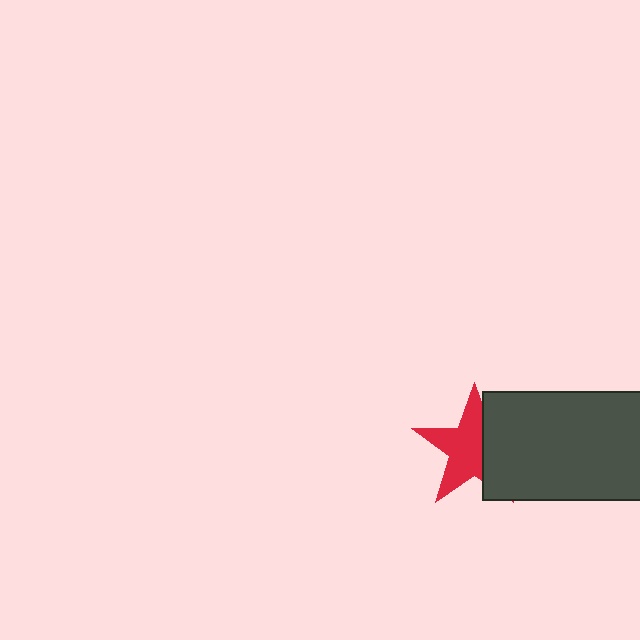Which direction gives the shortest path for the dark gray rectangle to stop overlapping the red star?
Moving right gives the shortest separation.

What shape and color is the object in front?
The object in front is a dark gray rectangle.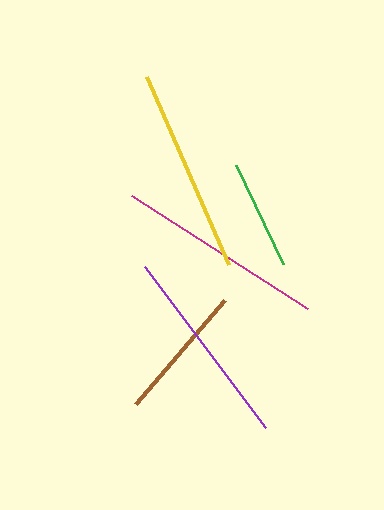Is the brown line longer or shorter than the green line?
The brown line is longer than the green line.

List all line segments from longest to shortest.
From longest to shortest: magenta, yellow, purple, brown, green.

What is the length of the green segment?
The green segment is approximately 110 pixels long.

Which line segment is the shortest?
The green line is the shortest at approximately 110 pixels.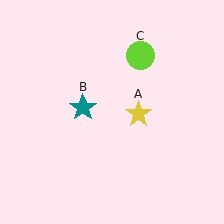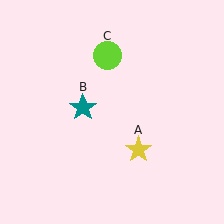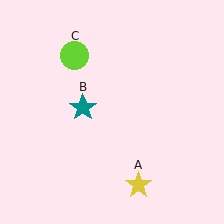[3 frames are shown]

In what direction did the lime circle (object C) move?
The lime circle (object C) moved left.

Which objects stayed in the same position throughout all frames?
Teal star (object B) remained stationary.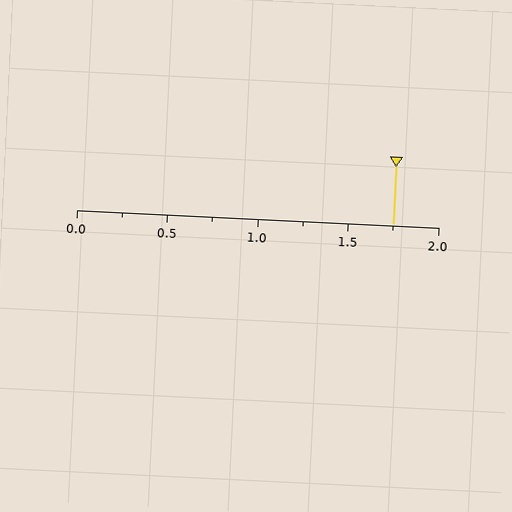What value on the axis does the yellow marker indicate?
The marker indicates approximately 1.75.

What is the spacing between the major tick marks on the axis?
The major ticks are spaced 0.5 apart.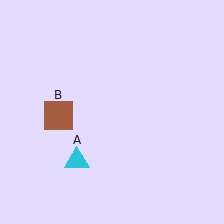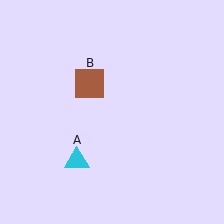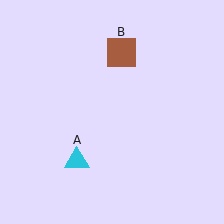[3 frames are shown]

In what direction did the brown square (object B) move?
The brown square (object B) moved up and to the right.